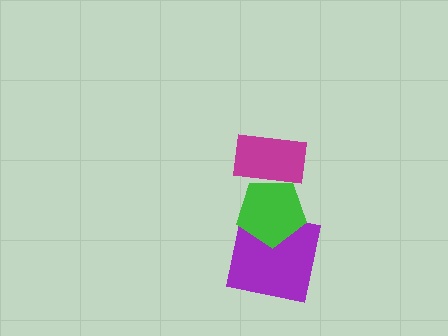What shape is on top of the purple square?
The green pentagon is on top of the purple square.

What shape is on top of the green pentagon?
The magenta rectangle is on top of the green pentagon.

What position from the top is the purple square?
The purple square is 3rd from the top.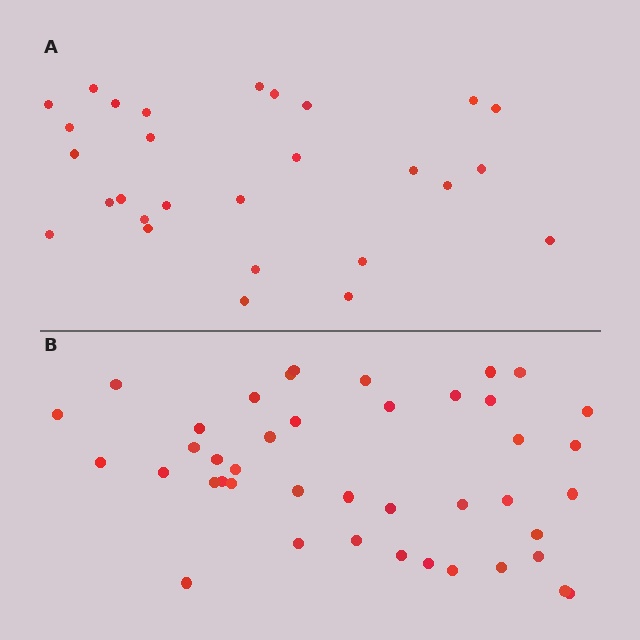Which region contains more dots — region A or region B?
Region B (the bottom region) has more dots.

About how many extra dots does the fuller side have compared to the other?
Region B has approximately 15 more dots than region A.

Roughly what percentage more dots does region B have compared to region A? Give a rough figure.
About 50% more.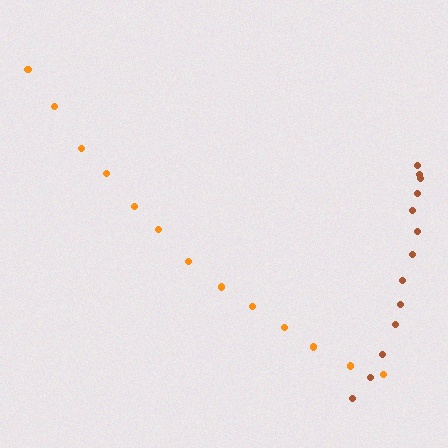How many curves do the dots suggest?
There are 2 distinct paths.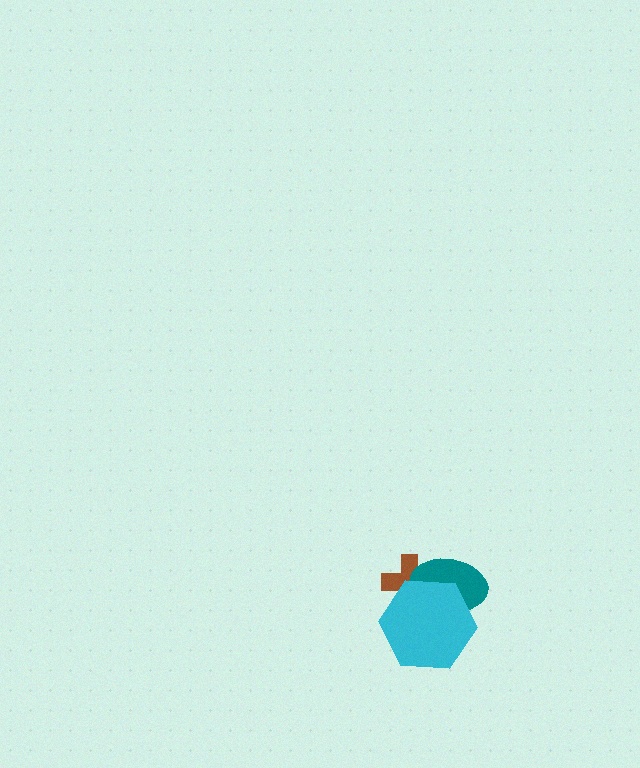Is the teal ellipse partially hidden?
Yes, it is partially covered by another shape.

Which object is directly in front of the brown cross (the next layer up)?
The teal ellipse is directly in front of the brown cross.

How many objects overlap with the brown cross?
2 objects overlap with the brown cross.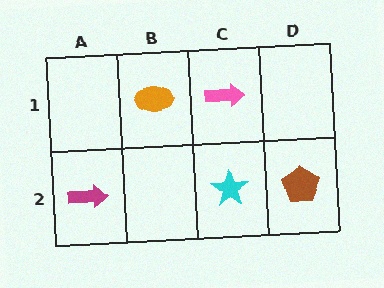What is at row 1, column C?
A pink arrow.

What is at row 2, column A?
A magenta arrow.